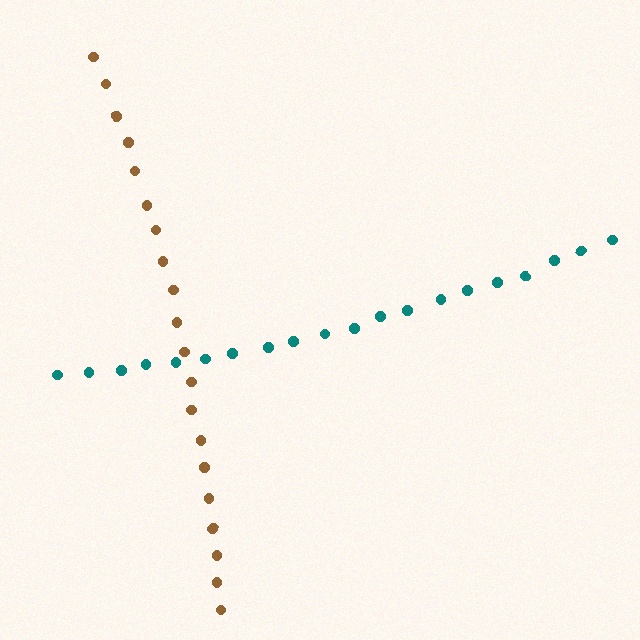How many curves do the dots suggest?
There are 2 distinct paths.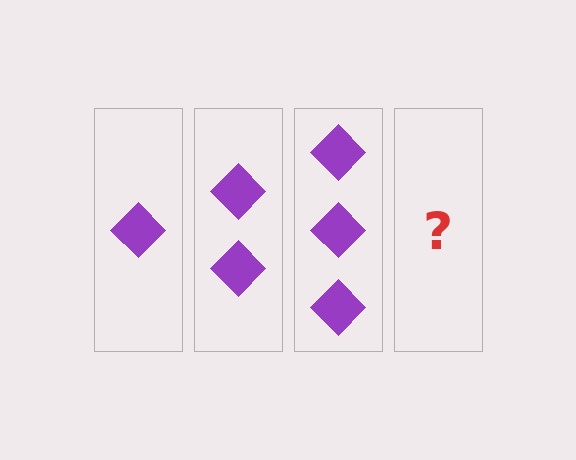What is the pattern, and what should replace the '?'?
The pattern is that each step adds one more diamond. The '?' should be 4 diamonds.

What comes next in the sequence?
The next element should be 4 diamonds.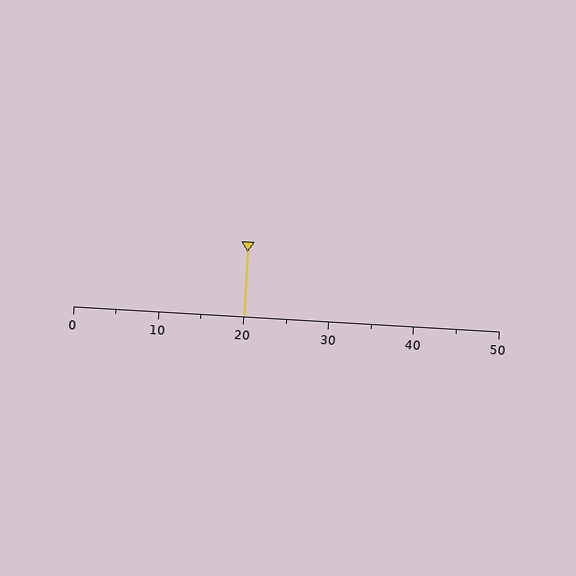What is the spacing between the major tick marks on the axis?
The major ticks are spaced 10 apart.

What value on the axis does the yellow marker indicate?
The marker indicates approximately 20.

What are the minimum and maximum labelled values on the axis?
The axis runs from 0 to 50.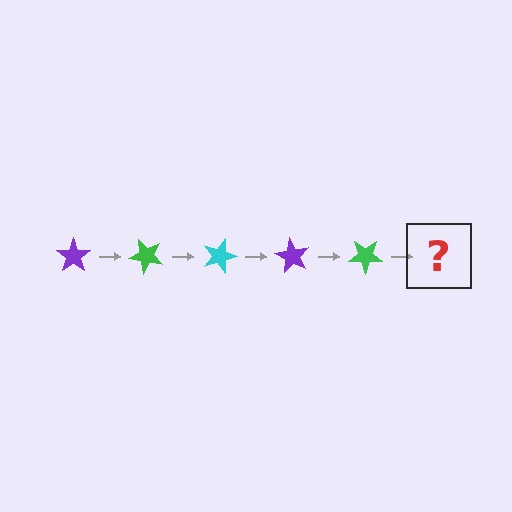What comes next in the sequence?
The next element should be a cyan star, rotated 225 degrees from the start.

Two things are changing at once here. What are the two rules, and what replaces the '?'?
The two rules are that it rotates 45 degrees each step and the color cycles through purple, green, and cyan. The '?' should be a cyan star, rotated 225 degrees from the start.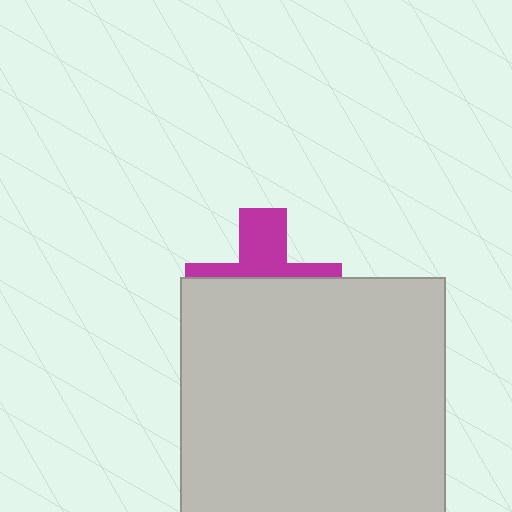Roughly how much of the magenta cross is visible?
A small part of it is visible (roughly 39%).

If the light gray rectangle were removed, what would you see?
You would see the complete magenta cross.